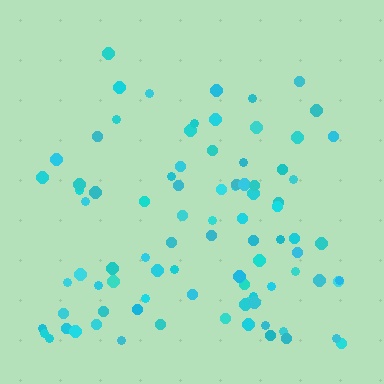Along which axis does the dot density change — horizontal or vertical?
Vertical.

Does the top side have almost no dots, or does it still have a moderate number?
Still a moderate number, just noticeably fewer than the bottom.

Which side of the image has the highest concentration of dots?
The bottom.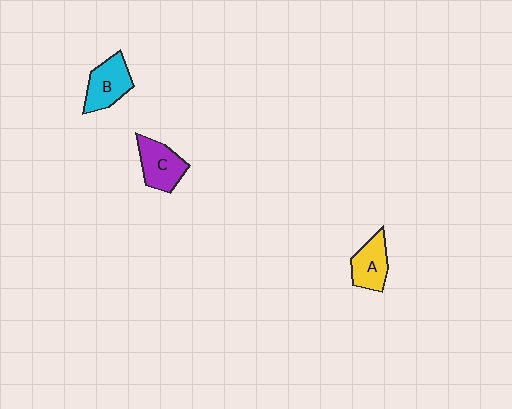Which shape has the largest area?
Shape B (cyan).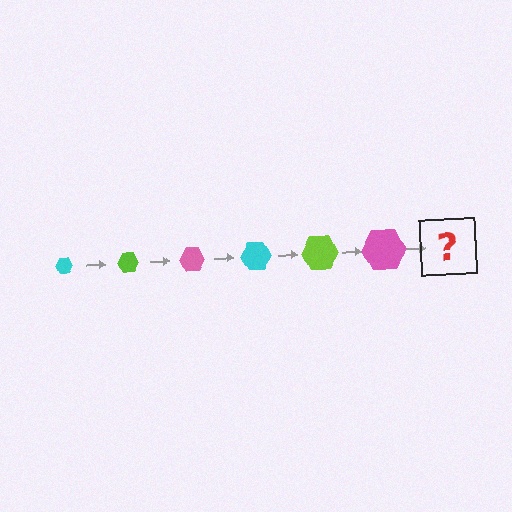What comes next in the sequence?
The next element should be a cyan hexagon, larger than the previous one.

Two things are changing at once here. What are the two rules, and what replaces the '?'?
The two rules are that the hexagon grows larger each step and the color cycles through cyan, lime, and pink. The '?' should be a cyan hexagon, larger than the previous one.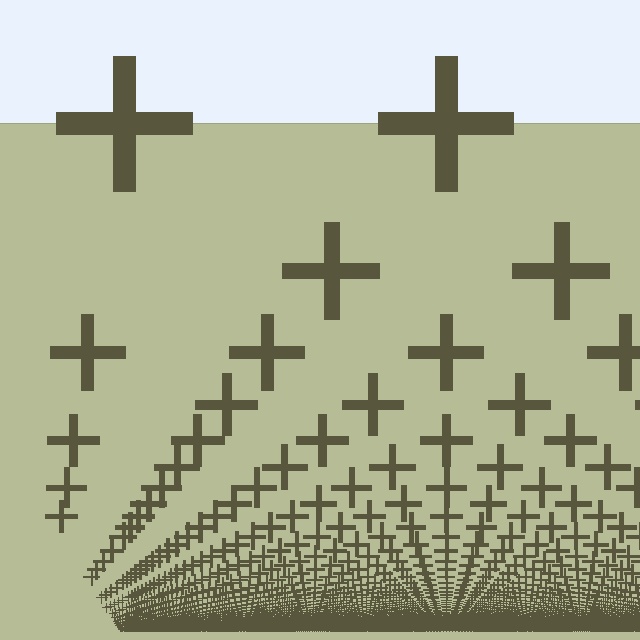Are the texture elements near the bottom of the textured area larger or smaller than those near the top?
Smaller. The gradient is inverted — elements near the bottom are smaller and denser.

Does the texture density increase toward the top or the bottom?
Density increases toward the bottom.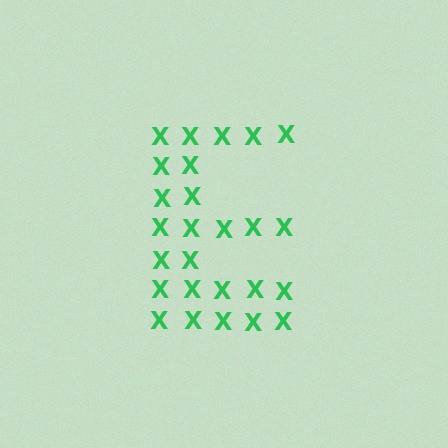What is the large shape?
The large shape is the letter E.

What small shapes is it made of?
It is made of small letter X's.